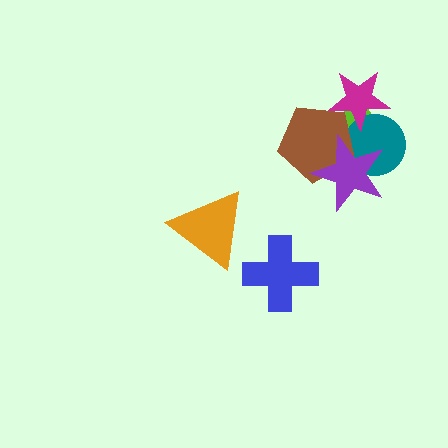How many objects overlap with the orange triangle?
0 objects overlap with the orange triangle.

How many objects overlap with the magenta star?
3 objects overlap with the magenta star.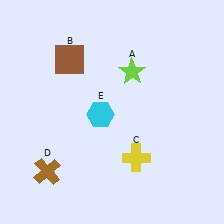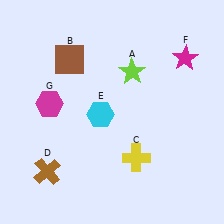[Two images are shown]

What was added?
A magenta star (F), a magenta hexagon (G) were added in Image 2.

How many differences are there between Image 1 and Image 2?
There are 2 differences between the two images.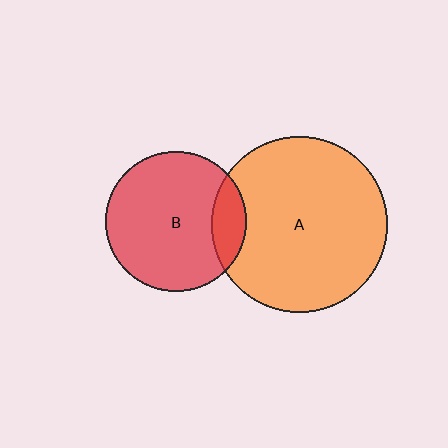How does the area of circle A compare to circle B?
Approximately 1.6 times.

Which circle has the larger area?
Circle A (orange).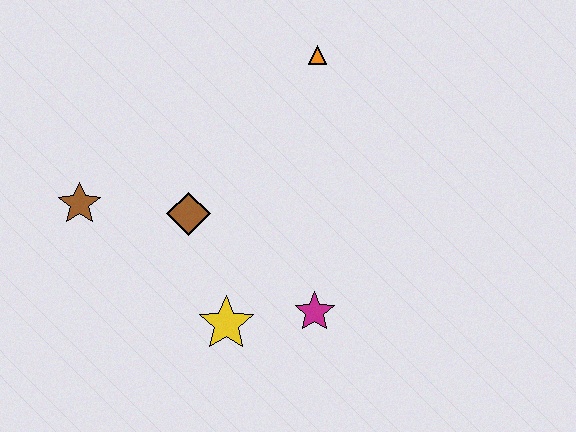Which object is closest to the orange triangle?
The brown diamond is closest to the orange triangle.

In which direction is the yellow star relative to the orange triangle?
The yellow star is below the orange triangle.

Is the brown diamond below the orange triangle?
Yes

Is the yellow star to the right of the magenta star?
No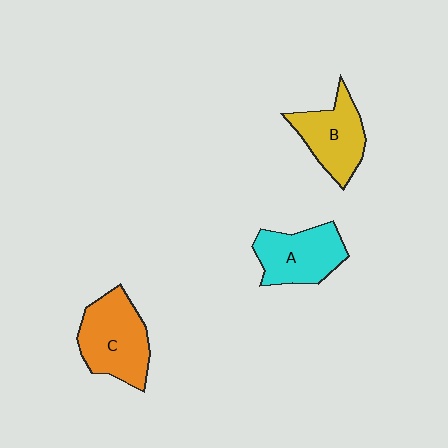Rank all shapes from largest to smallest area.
From largest to smallest: C (orange), A (cyan), B (yellow).